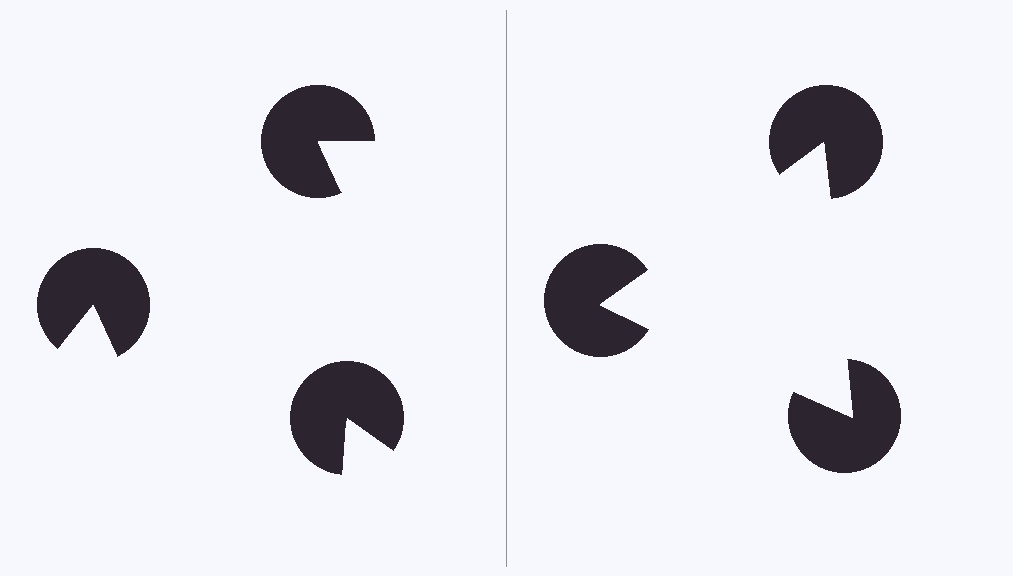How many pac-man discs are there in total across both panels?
6 — 3 on each side.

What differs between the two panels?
The pac-man discs are positioned identically on both sides; only the wedge orientations differ. On the right they align to a triangle; on the left they are misaligned.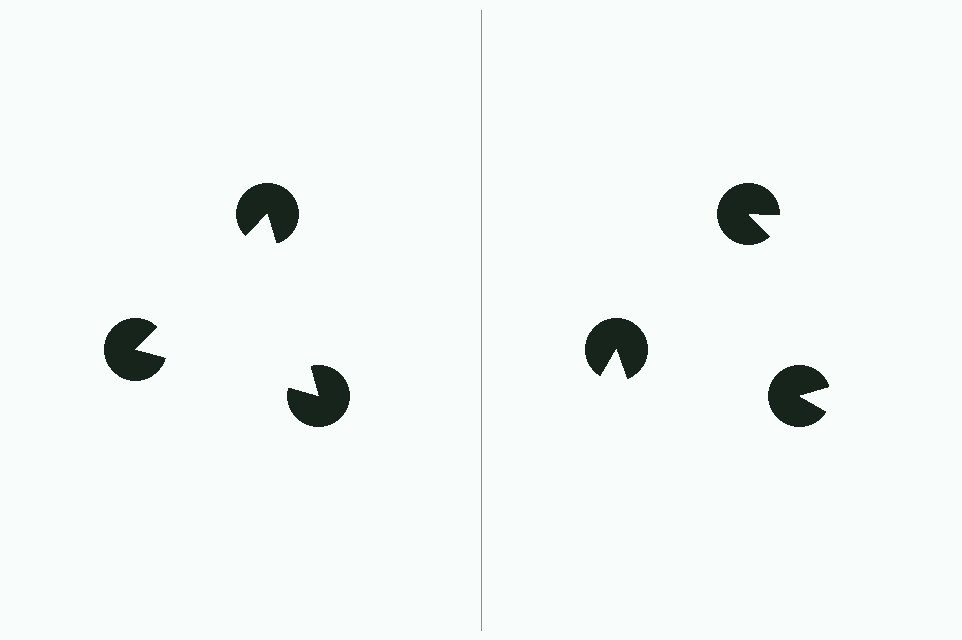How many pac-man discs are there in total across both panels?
6 — 3 on each side.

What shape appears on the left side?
An illusory triangle.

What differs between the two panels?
The pac-man discs are positioned identically on both sides; only the wedge orientations differ. On the left they align to a triangle; on the right they are misaligned.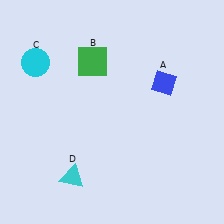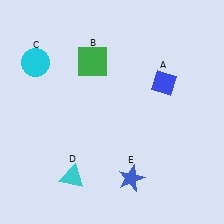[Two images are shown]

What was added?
A blue star (E) was added in Image 2.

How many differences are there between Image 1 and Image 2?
There is 1 difference between the two images.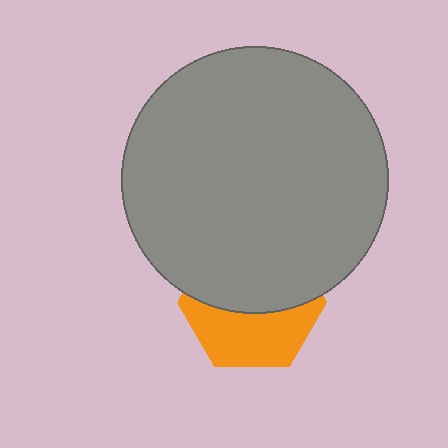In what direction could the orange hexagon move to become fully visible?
The orange hexagon could move down. That would shift it out from behind the gray circle entirely.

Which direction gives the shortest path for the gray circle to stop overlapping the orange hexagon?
Moving up gives the shortest separation.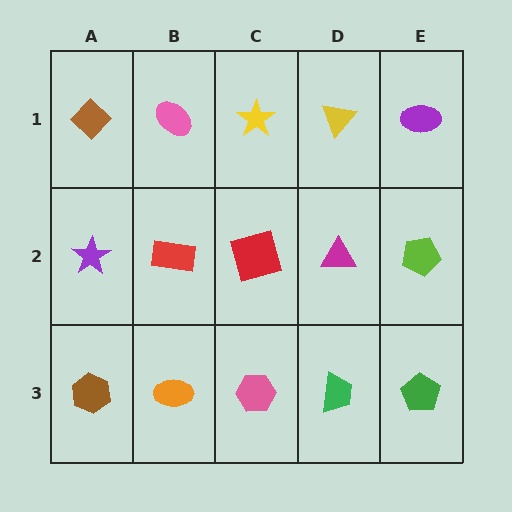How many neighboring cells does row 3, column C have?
3.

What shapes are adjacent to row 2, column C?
A yellow star (row 1, column C), a pink hexagon (row 3, column C), a red rectangle (row 2, column B), a magenta triangle (row 2, column D).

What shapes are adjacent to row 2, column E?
A purple ellipse (row 1, column E), a green pentagon (row 3, column E), a magenta triangle (row 2, column D).